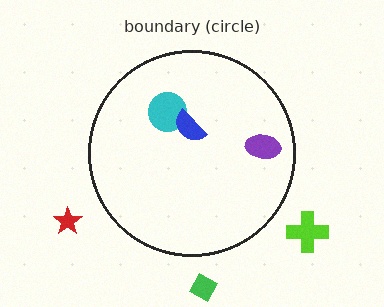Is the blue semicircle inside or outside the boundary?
Inside.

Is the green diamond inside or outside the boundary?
Outside.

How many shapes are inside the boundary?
3 inside, 3 outside.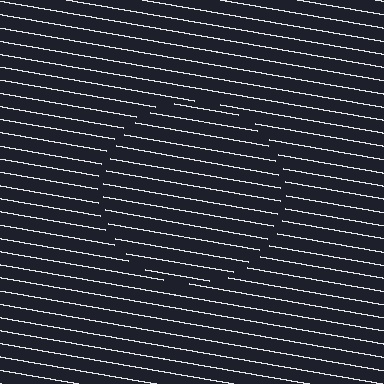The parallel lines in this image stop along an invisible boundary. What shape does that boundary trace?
An illusory circle. The interior of the shape contains the same grating, shifted by half a period — the contour is defined by the phase discontinuity where line-ends from the inner and outer gratings abut.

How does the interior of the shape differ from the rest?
The interior of the shape contains the same grating, shifted by half a period — the contour is defined by the phase discontinuity where line-ends from the inner and outer gratings abut.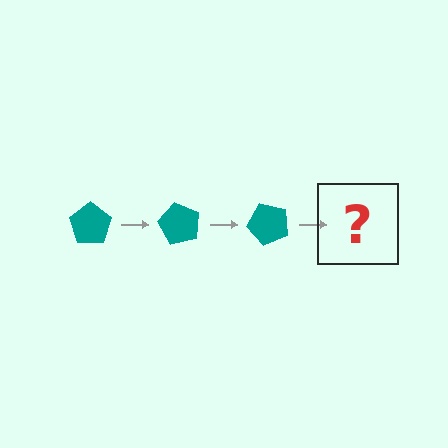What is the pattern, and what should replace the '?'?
The pattern is that the pentagon rotates 60 degrees each step. The '?' should be a teal pentagon rotated 180 degrees.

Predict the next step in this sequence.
The next step is a teal pentagon rotated 180 degrees.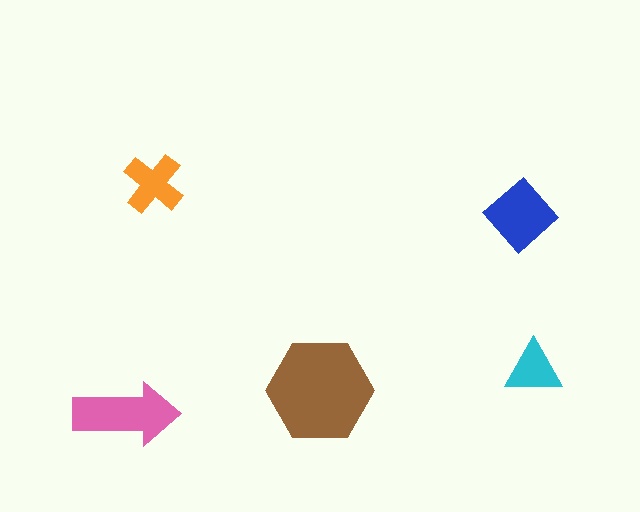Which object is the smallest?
The cyan triangle.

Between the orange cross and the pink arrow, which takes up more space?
The pink arrow.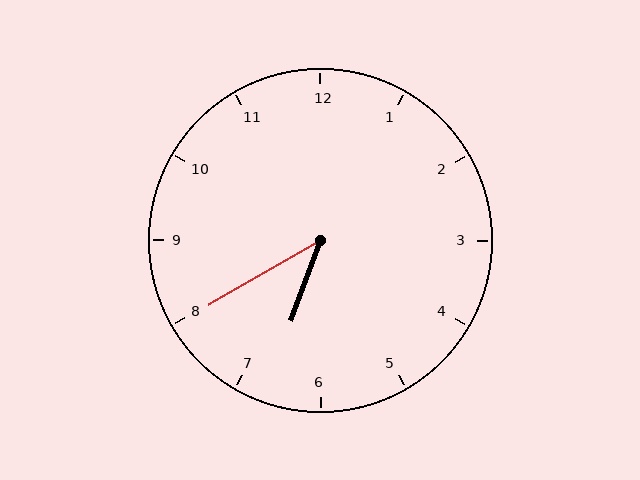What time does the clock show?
6:40.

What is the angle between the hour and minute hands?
Approximately 40 degrees.